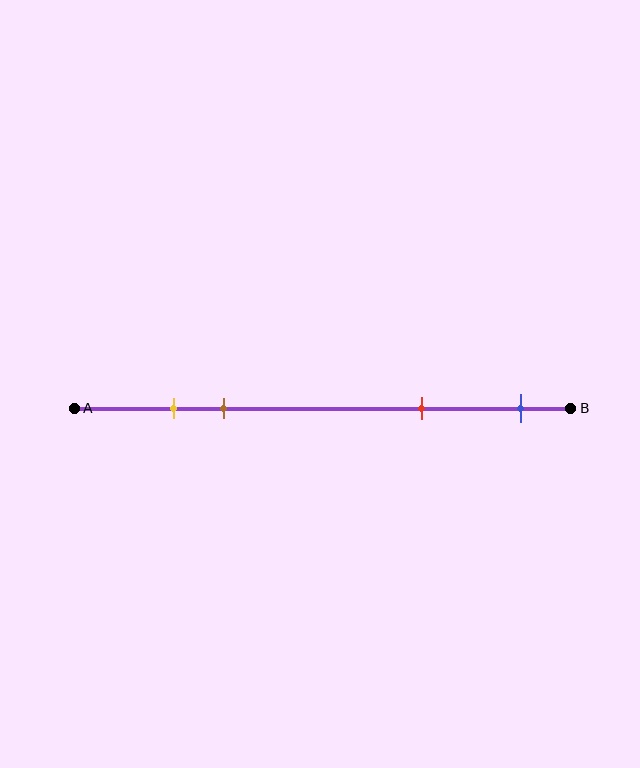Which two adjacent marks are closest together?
The yellow and brown marks are the closest adjacent pair.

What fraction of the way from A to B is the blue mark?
The blue mark is approximately 90% (0.9) of the way from A to B.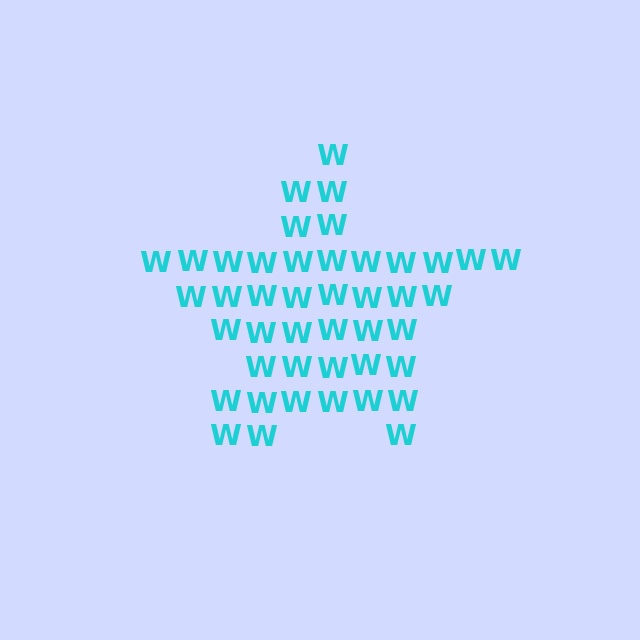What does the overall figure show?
The overall figure shows a star.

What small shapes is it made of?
It is made of small letter W's.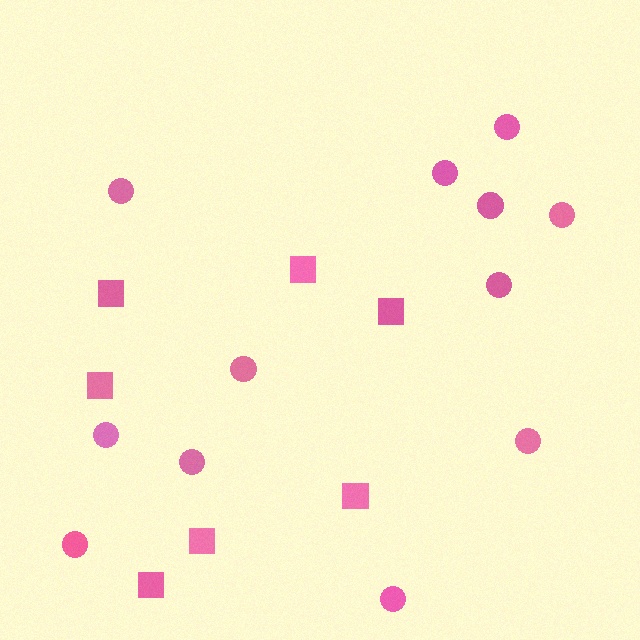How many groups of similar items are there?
There are 2 groups: one group of circles (12) and one group of squares (7).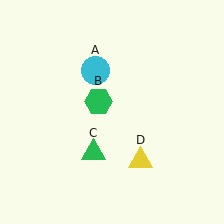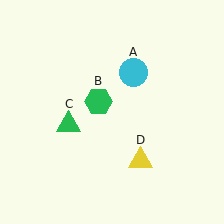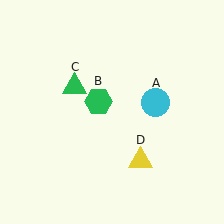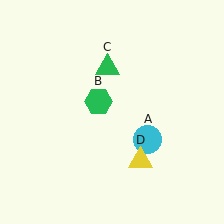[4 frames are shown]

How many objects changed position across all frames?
2 objects changed position: cyan circle (object A), green triangle (object C).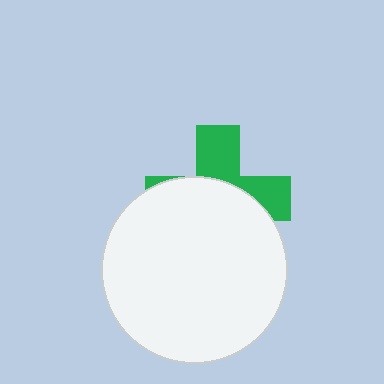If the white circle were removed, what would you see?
You would see the complete green cross.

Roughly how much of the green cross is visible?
A small part of it is visible (roughly 39%).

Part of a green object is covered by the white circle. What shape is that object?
It is a cross.